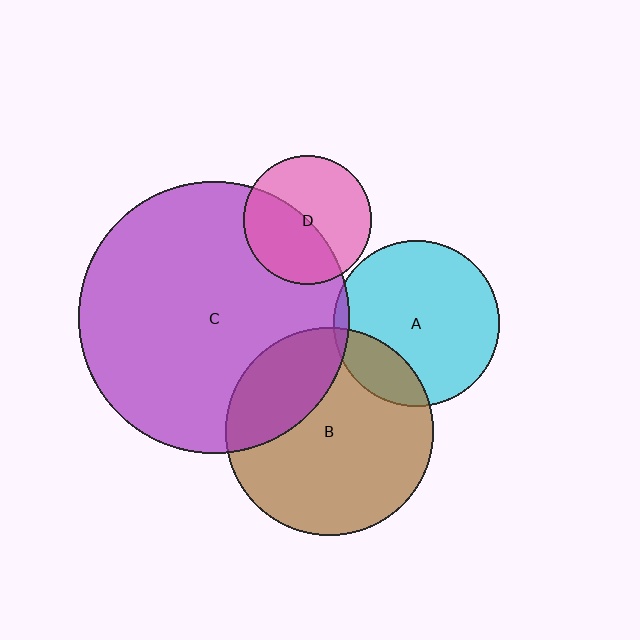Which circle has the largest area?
Circle C (purple).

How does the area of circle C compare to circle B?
Approximately 1.7 times.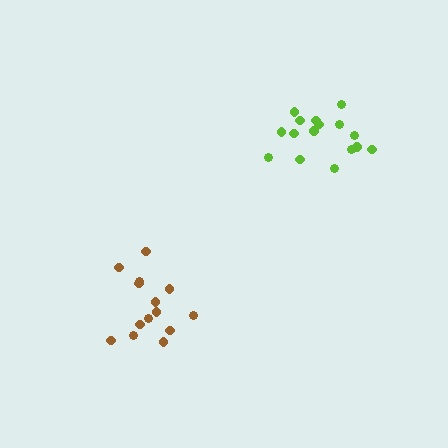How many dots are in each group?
Group 1: 16 dots, Group 2: 14 dots (30 total).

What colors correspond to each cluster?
The clusters are colored: lime, brown.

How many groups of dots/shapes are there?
There are 2 groups.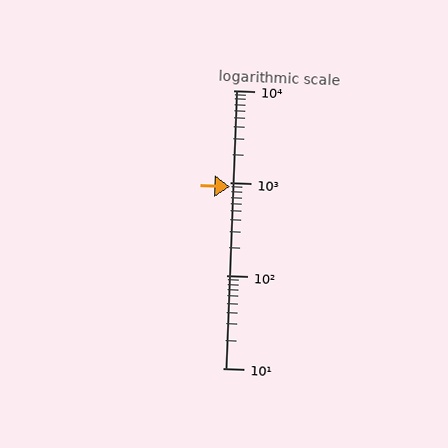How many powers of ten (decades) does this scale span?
The scale spans 3 decades, from 10 to 10000.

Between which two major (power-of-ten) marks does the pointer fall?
The pointer is between 100 and 1000.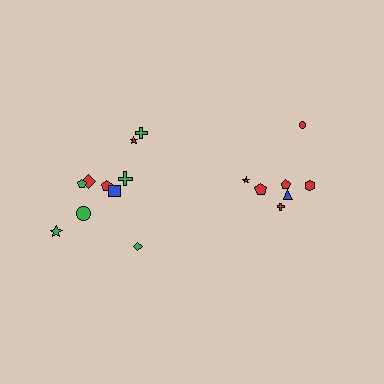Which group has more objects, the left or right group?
The left group.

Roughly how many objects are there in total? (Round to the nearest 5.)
Roughly 15 objects in total.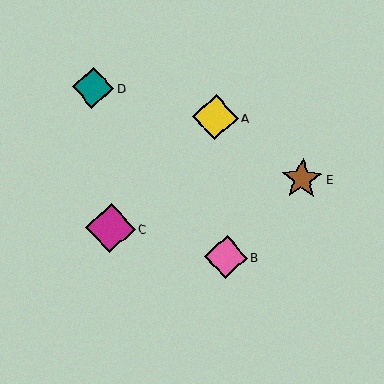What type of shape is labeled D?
Shape D is a teal diamond.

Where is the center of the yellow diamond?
The center of the yellow diamond is at (215, 117).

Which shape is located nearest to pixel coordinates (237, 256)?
The pink diamond (labeled B) at (226, 257) is nearest to that location.